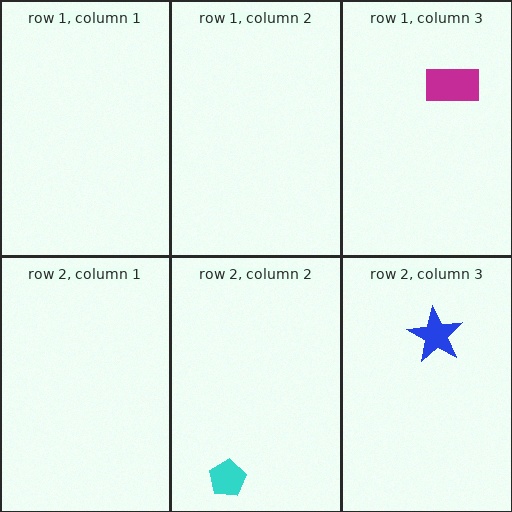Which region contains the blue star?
The row 2, column 3 region.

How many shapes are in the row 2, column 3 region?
1.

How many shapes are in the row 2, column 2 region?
1.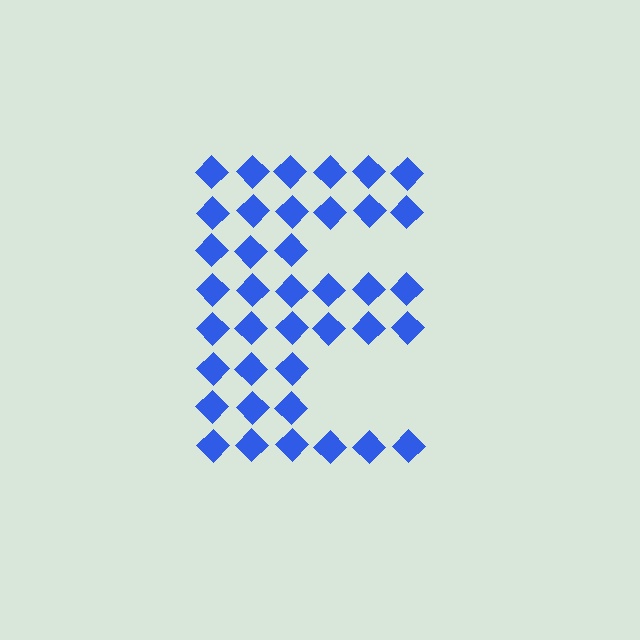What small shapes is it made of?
It is made of small diamonds.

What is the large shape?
The large shape is the letter E.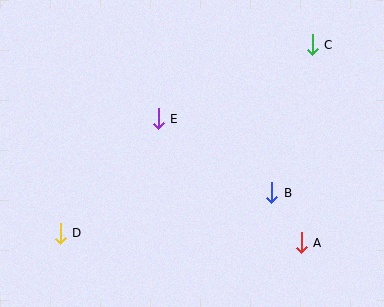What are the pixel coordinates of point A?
Point A is at (301, 243).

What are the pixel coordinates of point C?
Point C is at (312, 45).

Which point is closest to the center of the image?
Point E at (158, 119) is closest to the center.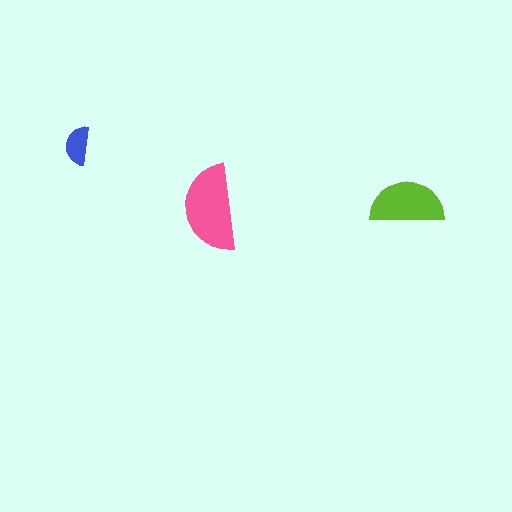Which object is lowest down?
The pink semicircle is bottommost.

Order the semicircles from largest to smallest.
the pink one, the lime one, the blue one.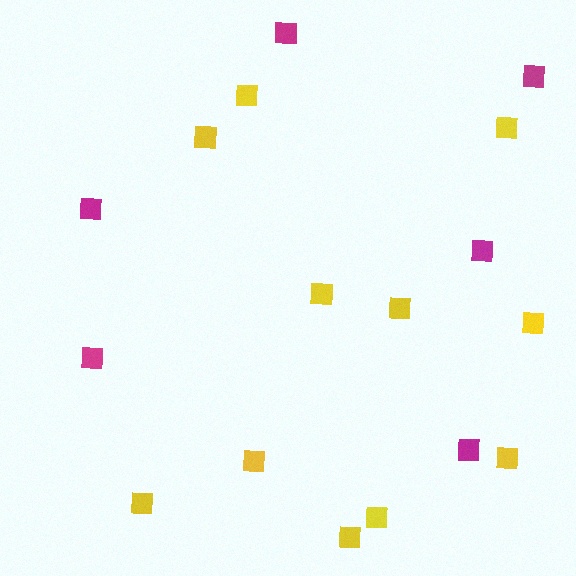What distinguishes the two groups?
There are 2 groups: one group of yellow squares (11) and one group of magenta squares (6).